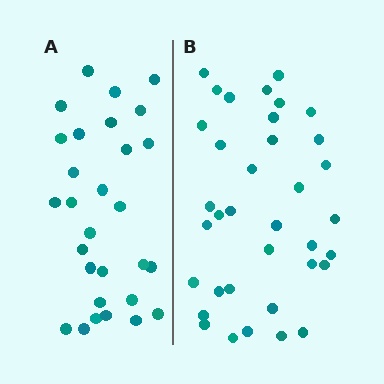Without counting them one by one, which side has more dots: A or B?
Region B (the right region) has more dots.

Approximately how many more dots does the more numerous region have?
Region B has roughly 8 or so more dots than region A.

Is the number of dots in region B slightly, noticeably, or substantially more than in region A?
Region B has only slightly more — the two regions are fairly close. The ratio is roughly 1.2 to 1.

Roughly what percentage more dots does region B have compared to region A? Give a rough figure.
About 25% more.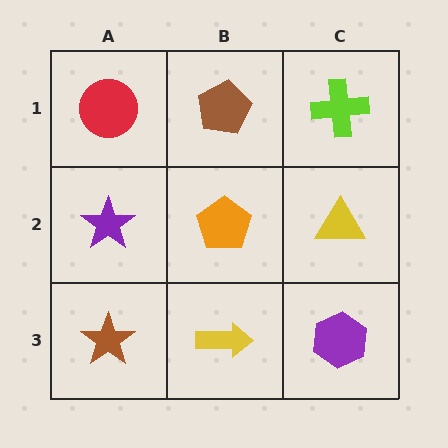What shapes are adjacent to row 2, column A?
A red circle (row 1, column A), a brown star (row 3, column A), an orange pentagon (row 2, column B).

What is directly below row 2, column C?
A purple hexagon.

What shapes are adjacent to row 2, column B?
A brown pentagon (row 1, column B), a yellow arrow (row 3, column B), a purple star (row 2, column A), a yellow triangle (row 2, column C).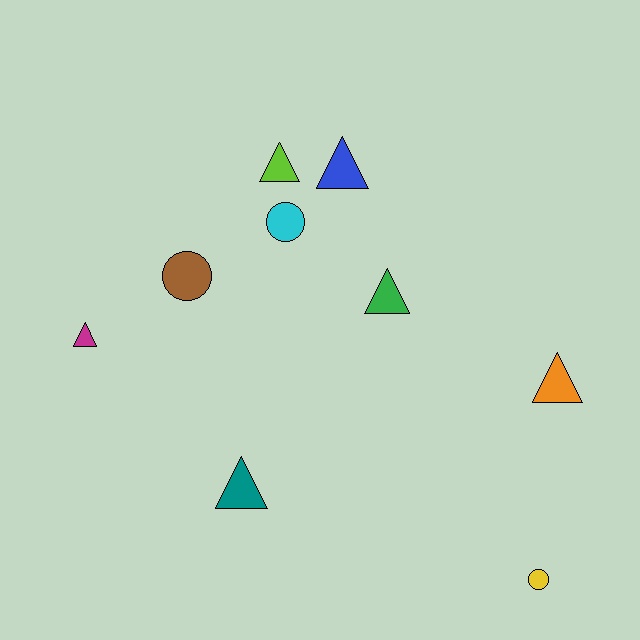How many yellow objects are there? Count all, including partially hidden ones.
There is 1 yellow object.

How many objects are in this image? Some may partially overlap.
There are 9 objects.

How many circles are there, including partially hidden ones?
There are 3 circles.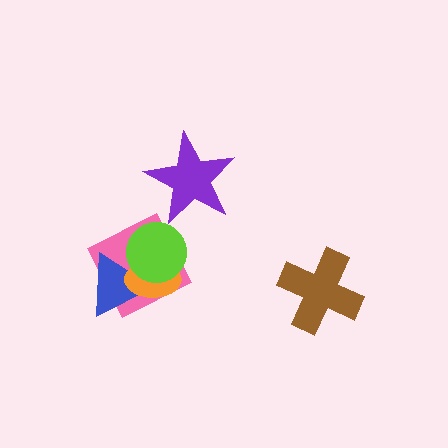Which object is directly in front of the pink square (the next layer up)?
The blue triangle is directly in front of the pink square.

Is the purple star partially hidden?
No, no other shape covers it.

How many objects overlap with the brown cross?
0 objects overlap with the brown cross.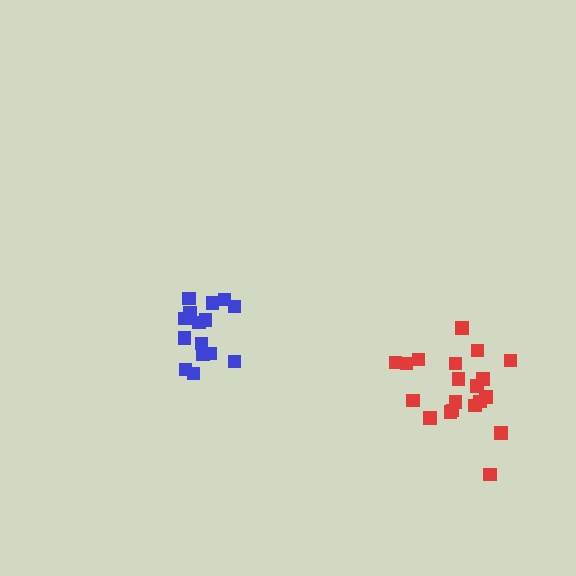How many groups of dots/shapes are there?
There are 2 groups.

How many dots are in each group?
Group 1: 15 dots, Group 2: 20 dots (35 total).